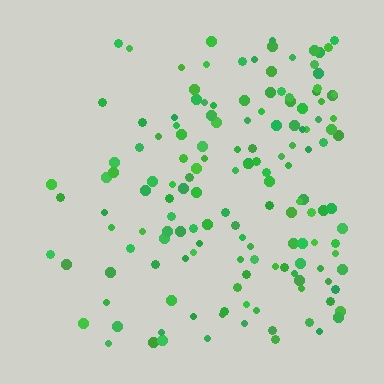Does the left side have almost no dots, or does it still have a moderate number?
Still a moderate number, just noticeably fewer than the right.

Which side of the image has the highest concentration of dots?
The right.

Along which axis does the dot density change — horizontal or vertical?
Horizontal.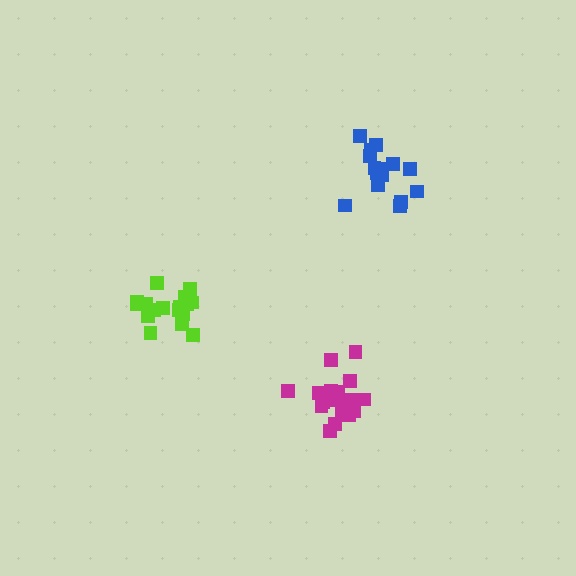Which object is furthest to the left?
The lime cluster is leftmost.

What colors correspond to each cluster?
The clusters are colored: blue, magenta, lime.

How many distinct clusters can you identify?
There are 3 distinct clusters.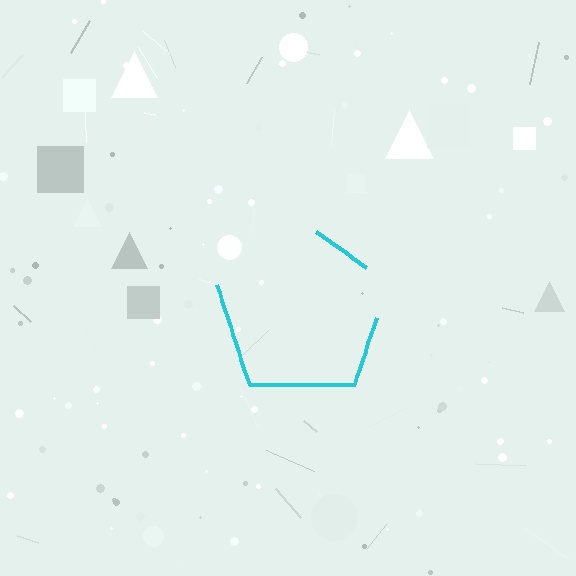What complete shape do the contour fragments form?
The contour fragments form a pentagon.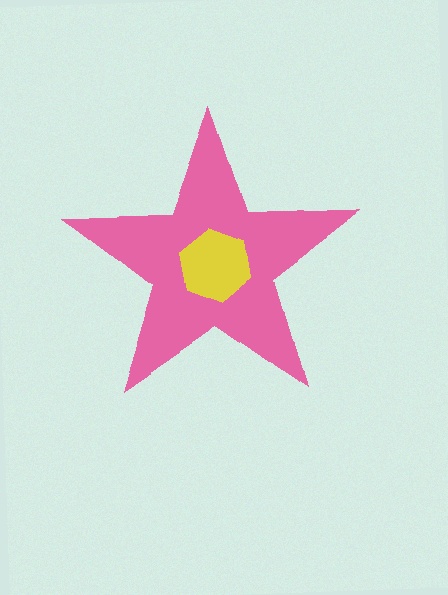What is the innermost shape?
The yellow hexagon.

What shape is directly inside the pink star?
The yellow hexagon.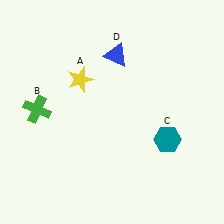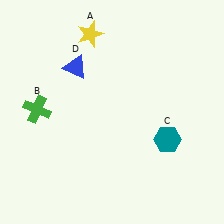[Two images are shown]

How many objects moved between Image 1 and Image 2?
2 objects moved between the two images.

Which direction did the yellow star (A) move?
The yellow star (A) moved up.